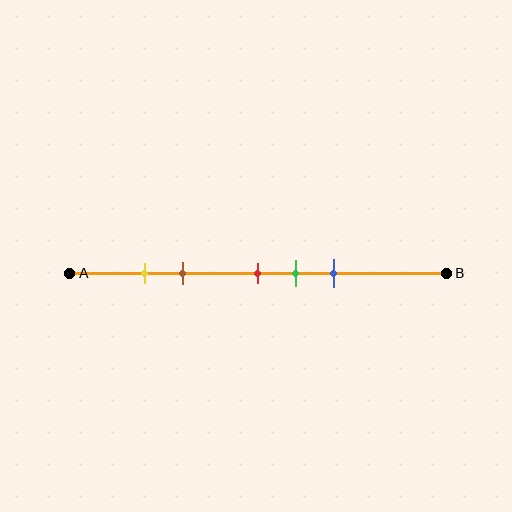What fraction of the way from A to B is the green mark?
The green mark is approximately 60% (0.6) of the way from A to B.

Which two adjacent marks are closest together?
The yellow and brown marks are the closest adjacent pair.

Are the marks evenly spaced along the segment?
No, the marks are not evenly spaced.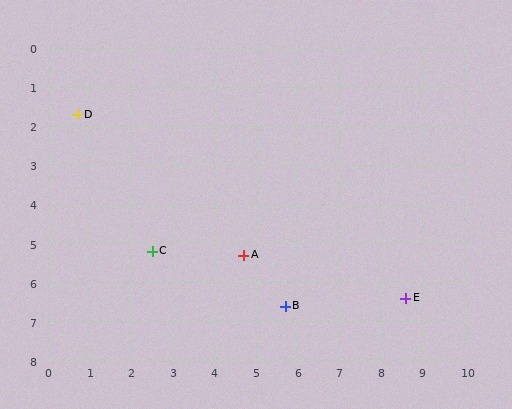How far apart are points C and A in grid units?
Points C and A are about 2.2 grid units apart.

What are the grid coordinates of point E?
Point E is at approximately (8.6, 6.4).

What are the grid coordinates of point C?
Point C is at approximately (2.5, 5.2).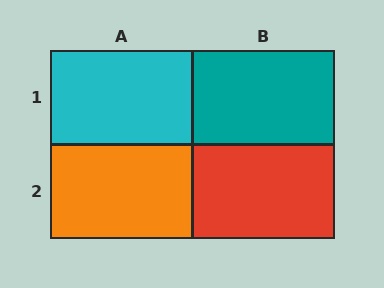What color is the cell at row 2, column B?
Red.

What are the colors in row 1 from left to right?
Cyan, teal.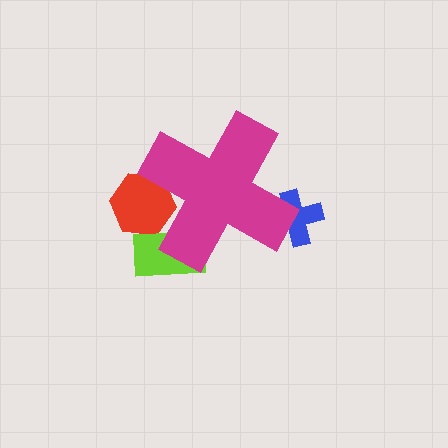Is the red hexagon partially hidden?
Yes, the red hexagon is partially hidden behind the magenta cross.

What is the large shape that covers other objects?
A magenta cross.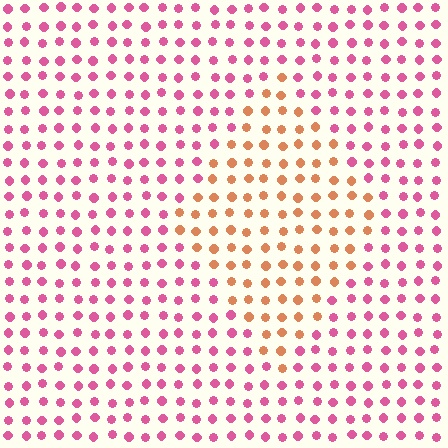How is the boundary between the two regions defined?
The boundary is defined purely by a slight shift in hue (about 50 degrees). Spacing, size, and orientation are identical on both sides.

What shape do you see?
I see a diamond.